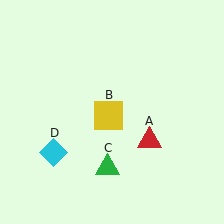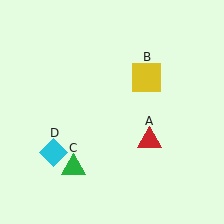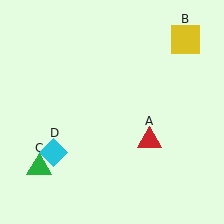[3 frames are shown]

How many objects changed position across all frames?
2 objects changed position: yellow square (object B), green triangle (object C).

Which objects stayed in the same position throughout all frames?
Red triangle (object A) and cyan diamond (object D) remained stationary.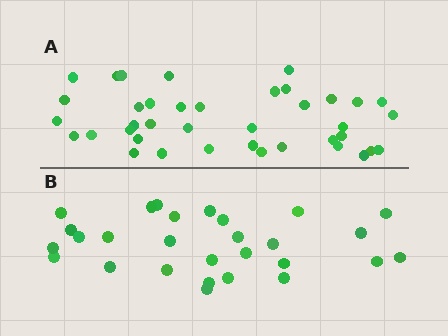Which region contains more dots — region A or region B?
Region A (the top region) has more dots.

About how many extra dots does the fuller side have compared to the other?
Region A has roughly 12 or so more dots than region B.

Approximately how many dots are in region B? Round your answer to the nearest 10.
About 30 dots. (The exact count is 28, which rounds to 30.)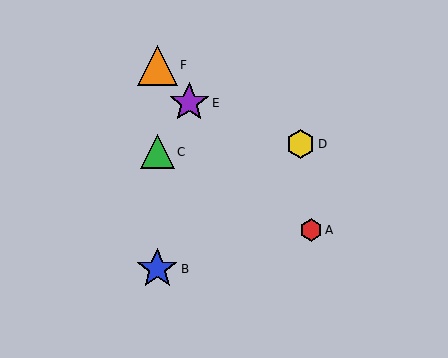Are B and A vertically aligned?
No, B is at x≈157 and A is at x≈311.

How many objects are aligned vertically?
3 objects (B, C, F) are aligned vertically.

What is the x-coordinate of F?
Object F is at x≈157.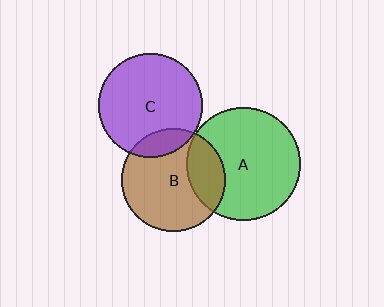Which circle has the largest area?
Circle A (green).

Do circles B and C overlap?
Yes.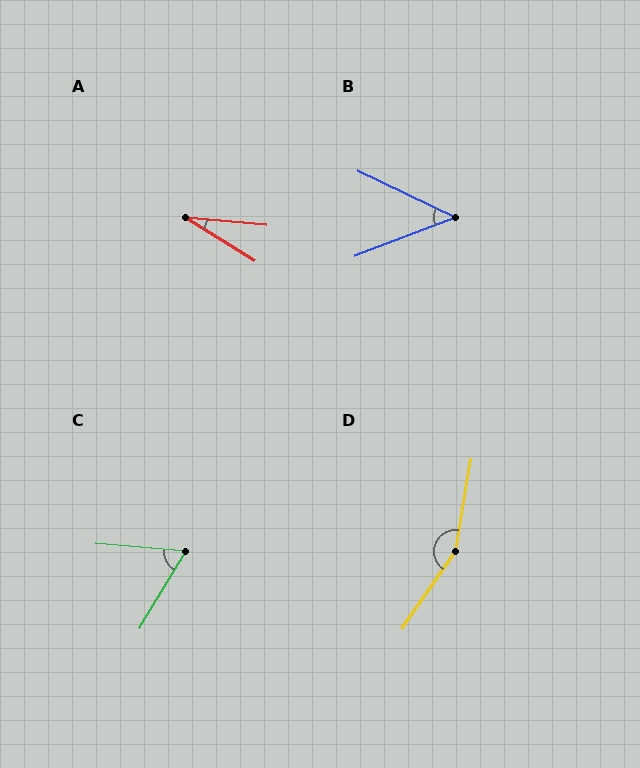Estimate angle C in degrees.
Approximately 64 degrees.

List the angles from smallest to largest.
A (26°), B (46°), C (64°), D (155°).